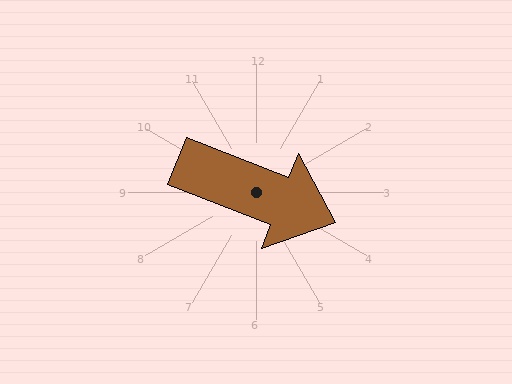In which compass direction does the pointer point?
East.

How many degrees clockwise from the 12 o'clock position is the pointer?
Approximately 111 degrees.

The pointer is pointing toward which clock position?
Roughly 4 o'clock.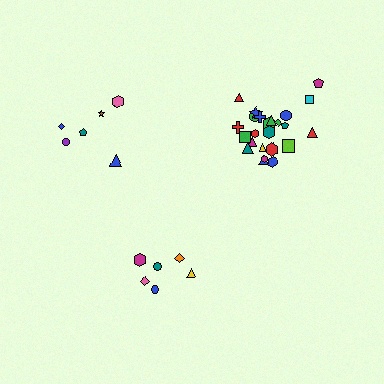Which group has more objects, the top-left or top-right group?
The top-right group.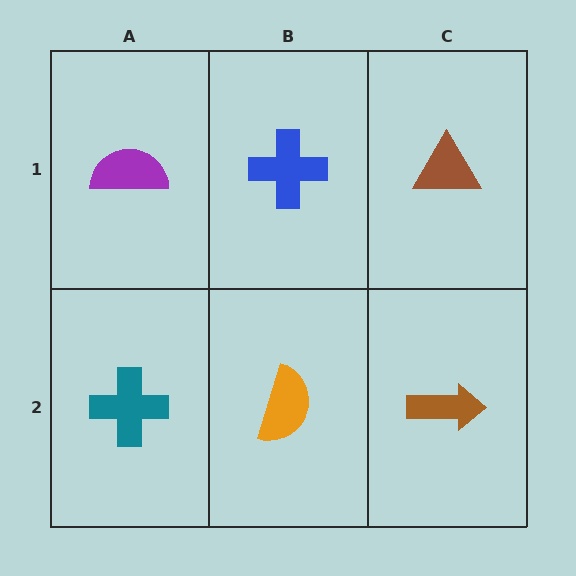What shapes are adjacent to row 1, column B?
An orange semicircle (row 2, column B), a purple semicircle (row 1, column A), a brown triangle (row 1, column C).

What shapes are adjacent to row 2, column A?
A purple semicircle (row 1, column A), an orange semicircle (row 2, column B).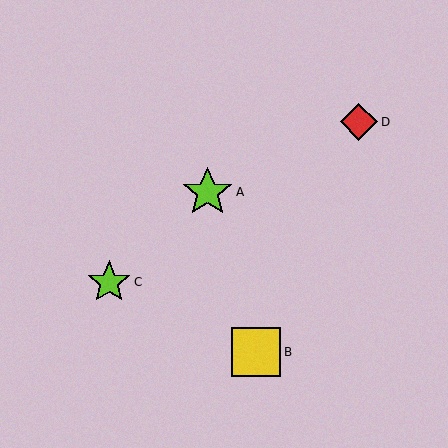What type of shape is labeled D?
Shape D is a red diamond.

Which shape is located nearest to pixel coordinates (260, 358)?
The yellow square (labeled B) at (256, 352) is nearest to that location.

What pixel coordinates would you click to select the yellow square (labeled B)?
Click at (256, 352) to select the yellow square B.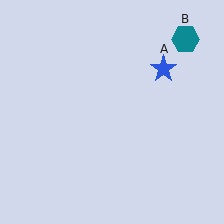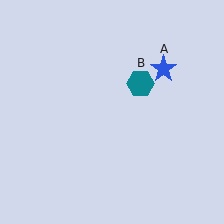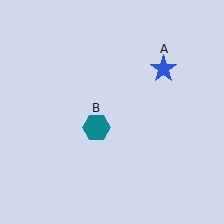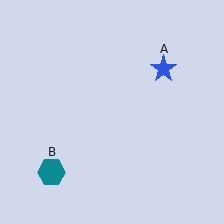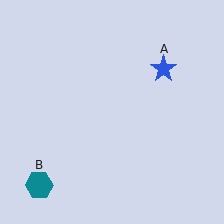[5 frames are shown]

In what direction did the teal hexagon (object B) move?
The teal hexagon (object B) moved down and to the left.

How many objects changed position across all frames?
1 object changed position: teal hexagon (object B).